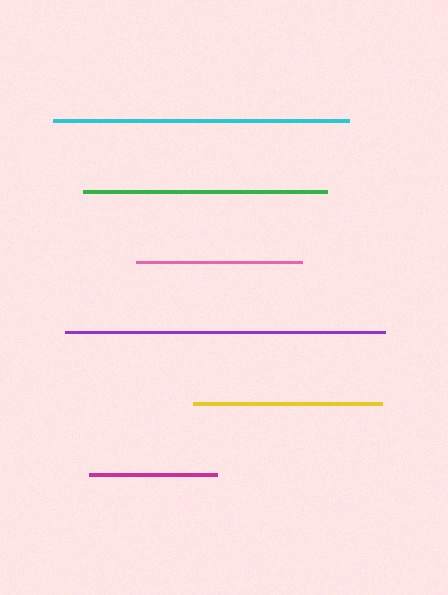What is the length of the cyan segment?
The cyan segment is approximately 296 pixels long.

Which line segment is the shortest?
The magenta line is the shortest at approximately 127 pixels.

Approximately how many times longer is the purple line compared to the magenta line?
The purple line is approximately 2.5 times the length of the magenta line.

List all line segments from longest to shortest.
From longest to shortest: purple, cyan, green, yellow, pink, magenta.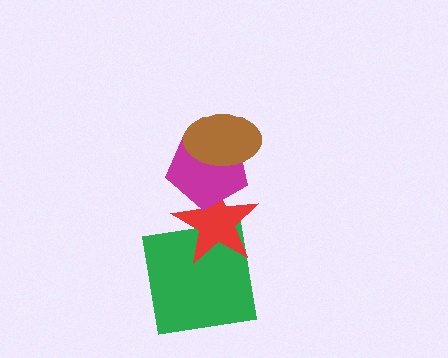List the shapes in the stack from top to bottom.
From top to bottom: the brown ellipse, the magenta pentagon, the red star, the green square.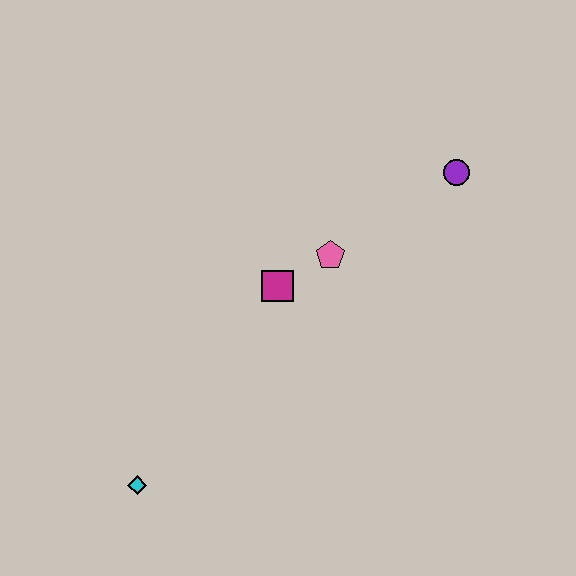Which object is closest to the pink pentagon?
The magenta square is closest to the pink pentagon.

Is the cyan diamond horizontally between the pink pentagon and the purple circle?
No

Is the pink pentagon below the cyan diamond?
No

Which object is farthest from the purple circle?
The cyan diamond is farthest from the purple circle.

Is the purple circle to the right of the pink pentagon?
Yes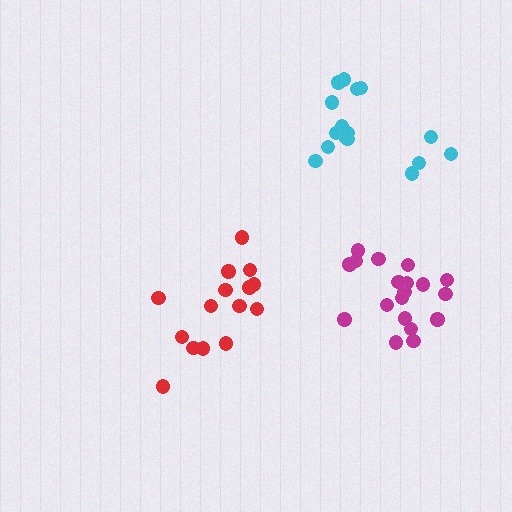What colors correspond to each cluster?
The clusters are colored: magenta, red, cyan.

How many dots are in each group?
Group 1: 19 dots, Group 2: 15 dots, Group 3: 16 dots (50 total).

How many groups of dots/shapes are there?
There are 3 groups.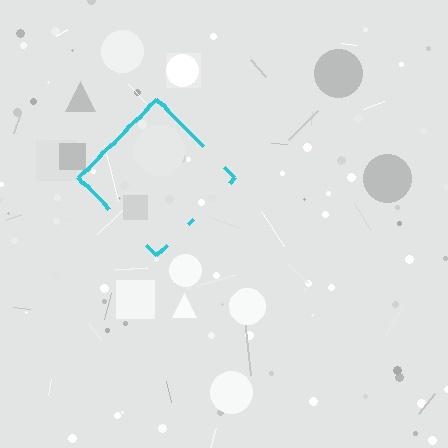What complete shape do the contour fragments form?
The contour fragments form a diamond.